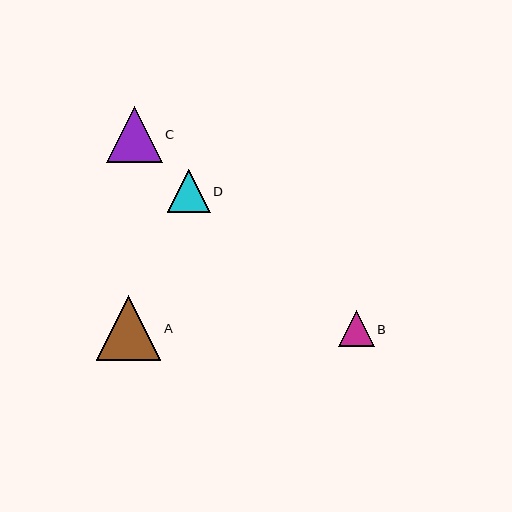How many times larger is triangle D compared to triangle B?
Triangle D is approximately 1.2 times the size of triangle B.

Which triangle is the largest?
Triangle A is the largest with a size of approximately 64 pixels.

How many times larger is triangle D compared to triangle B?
Triangle D is approximately 1.2 times the size of triangle B.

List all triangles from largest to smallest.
From largest to smallest: A, C, D, B.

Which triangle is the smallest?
Triangle B is the smallest with a size of approximately 36 pixels.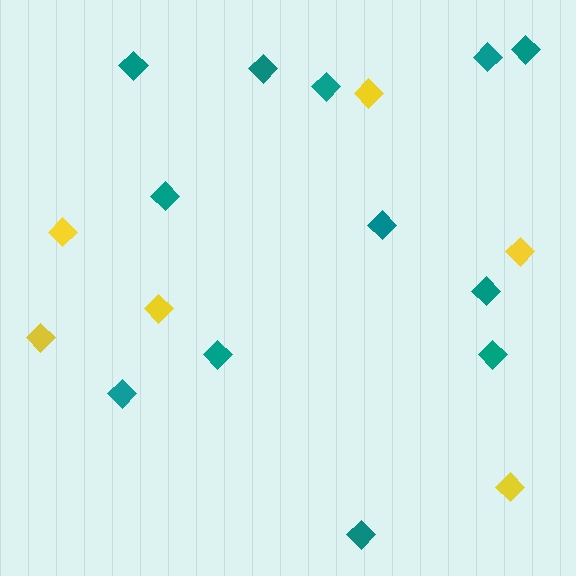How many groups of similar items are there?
There are 2 groups: one group of yellow diamonds (6) and one group of teal diamonds (12).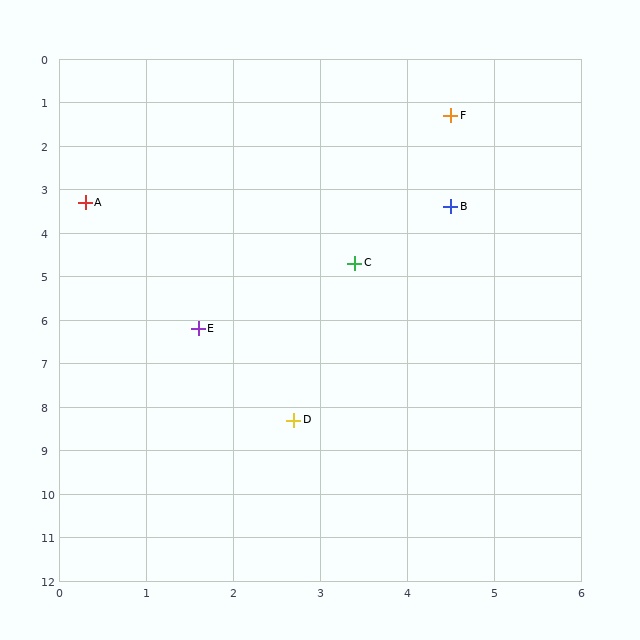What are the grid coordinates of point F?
Point F is at approximately (4.5, 1.3).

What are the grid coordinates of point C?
Point C is at approximately (3.4, 4.7).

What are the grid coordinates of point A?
Point A is at approximately (0.3, 3.3).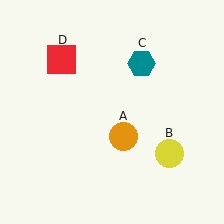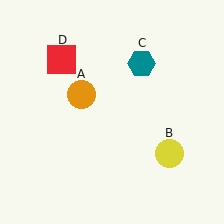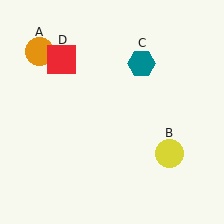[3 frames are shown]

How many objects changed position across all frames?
1 object changed position: orange circle (object A).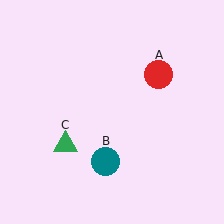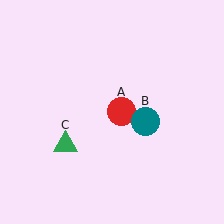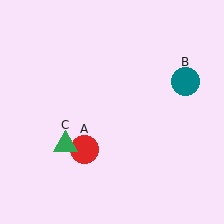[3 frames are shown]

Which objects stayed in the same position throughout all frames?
Green triangle (object C) remained stationary.